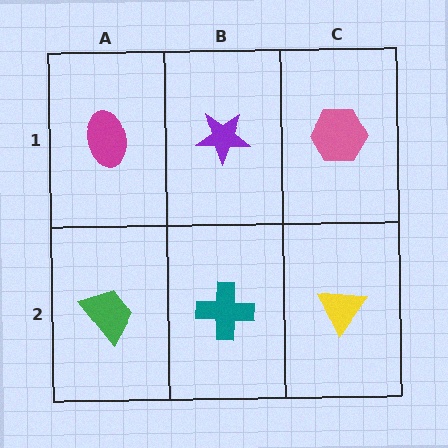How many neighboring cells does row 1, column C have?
2.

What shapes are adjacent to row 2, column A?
A magenta ellipse (row 1, column A), a teal cross (row 2, column B).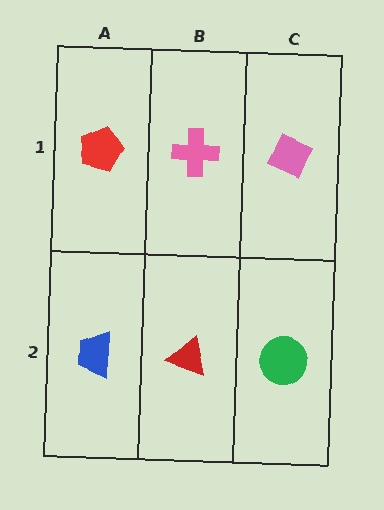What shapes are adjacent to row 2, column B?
A pink cross (row 1, column B), a blue trapezoid (row 2, column A), a green circle (row 2, column C).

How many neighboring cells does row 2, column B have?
3.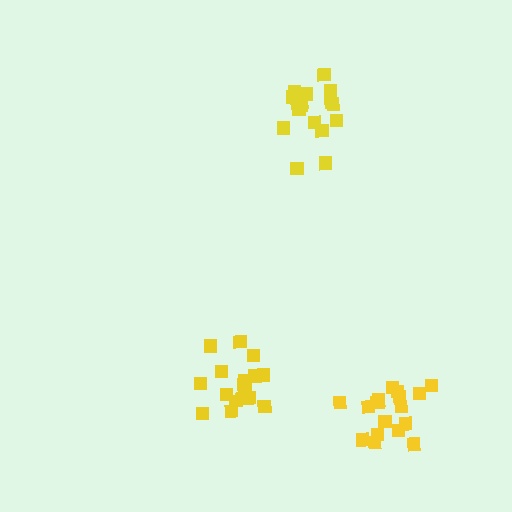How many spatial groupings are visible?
There are 3 spatial groupings.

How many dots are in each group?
Group 1: 18 dots, Group 2: 17 dots, Group 3: 19 dots (54 total).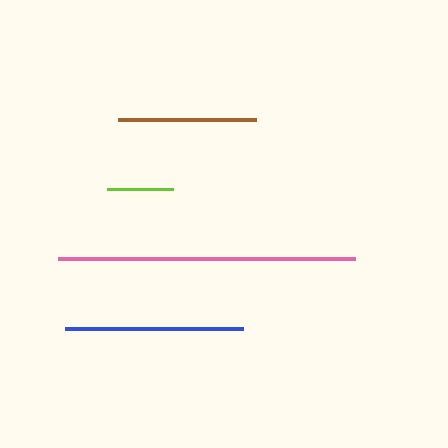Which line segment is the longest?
The pink line is the longest at approximately 297 pixels.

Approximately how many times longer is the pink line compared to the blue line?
The pink line is approximately 1.7 times the length of the blue line.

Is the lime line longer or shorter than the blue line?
The blue line is longer than the lime line.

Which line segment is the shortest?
The lime line is the shortest at approximately 66 pixels.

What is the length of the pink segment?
The pink segment is approximately 297 pixels long.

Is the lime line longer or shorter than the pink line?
The pink line is longer than the lime line.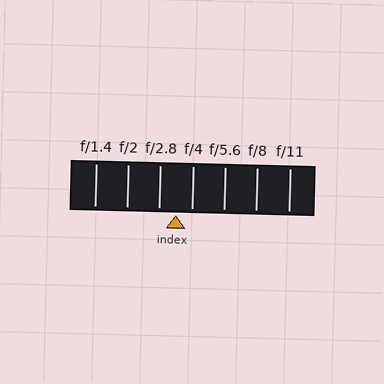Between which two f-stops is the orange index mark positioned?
The index mark is between f/2.8 and f/4.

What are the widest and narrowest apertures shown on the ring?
The widest aperture shown is f/1.4 and the narrowest is f/11.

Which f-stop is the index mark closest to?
The index mark is closest to f/4.